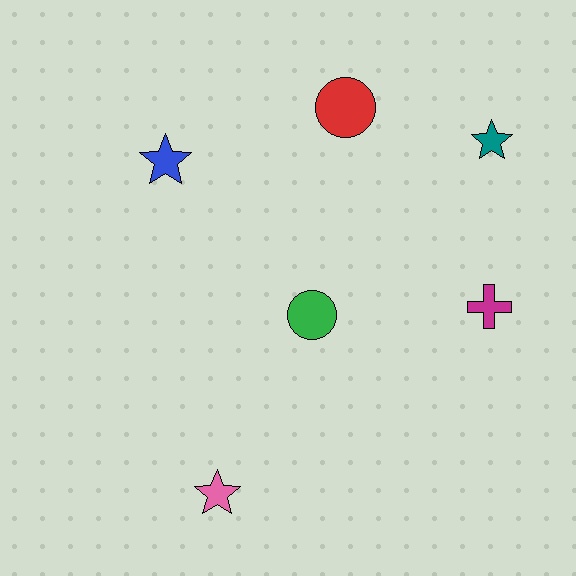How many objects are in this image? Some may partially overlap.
There are 6 objects.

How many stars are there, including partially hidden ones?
There are 3 stars.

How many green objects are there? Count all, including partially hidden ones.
There is 1 green object.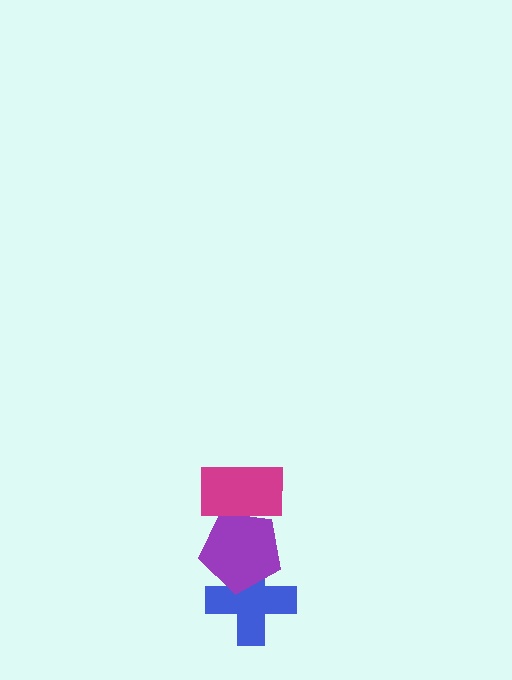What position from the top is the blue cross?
The blue cross is 3rd from the top.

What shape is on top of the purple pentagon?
The magenta rectangle is on top of the purple pentagon.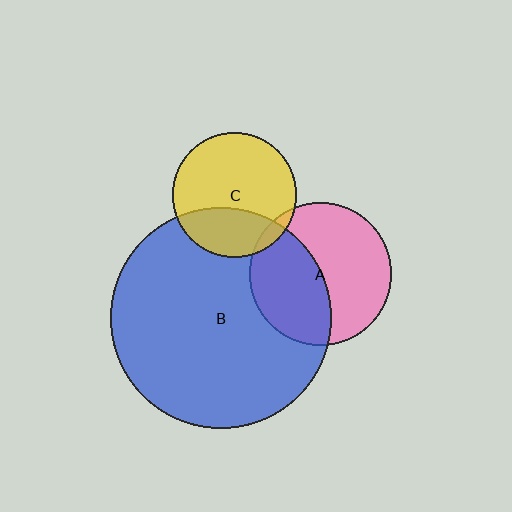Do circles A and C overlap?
Yes.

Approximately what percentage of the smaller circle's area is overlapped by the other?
Approximately 5%.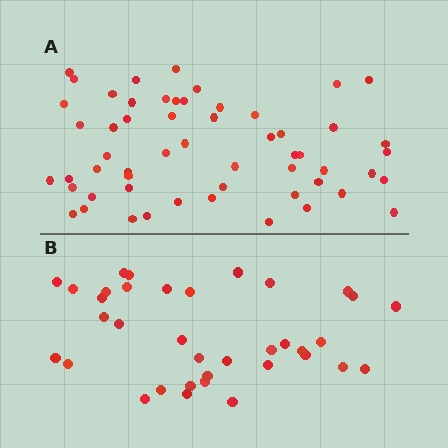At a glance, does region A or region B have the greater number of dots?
Region A (the top region) has more dots.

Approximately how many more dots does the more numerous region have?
Region A has approximately 20 more dots than region B.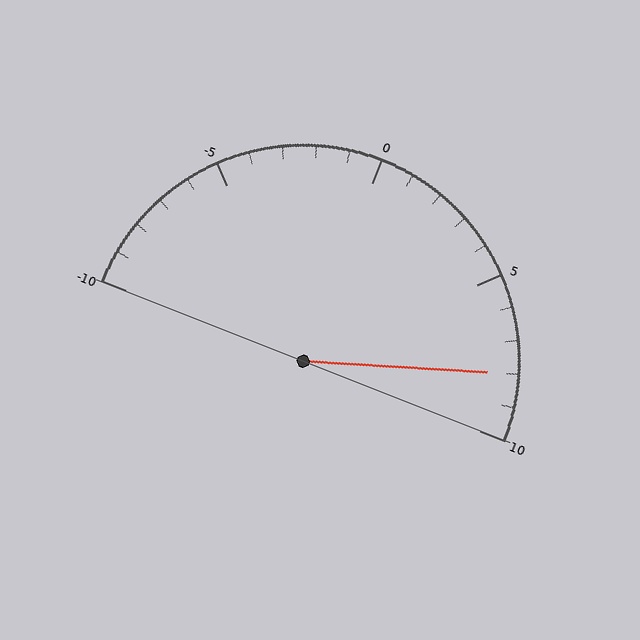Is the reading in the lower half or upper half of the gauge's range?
The reading is in the upper half of the range (-10 to 10).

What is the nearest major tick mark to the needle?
The nearest major tick mark is 10.